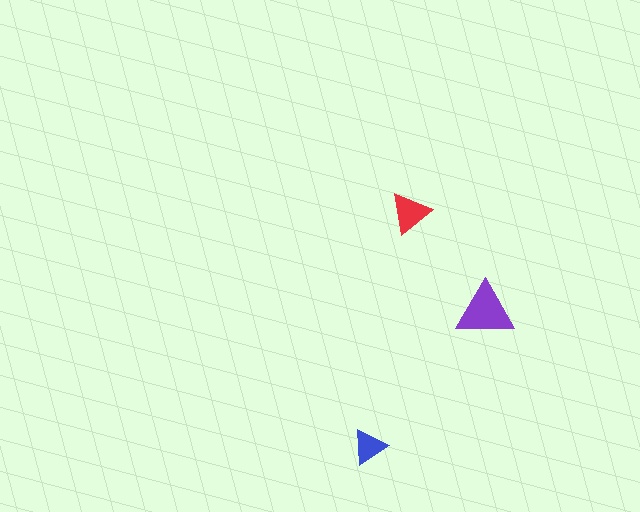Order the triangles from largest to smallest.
the purple one, the red one, the blue one.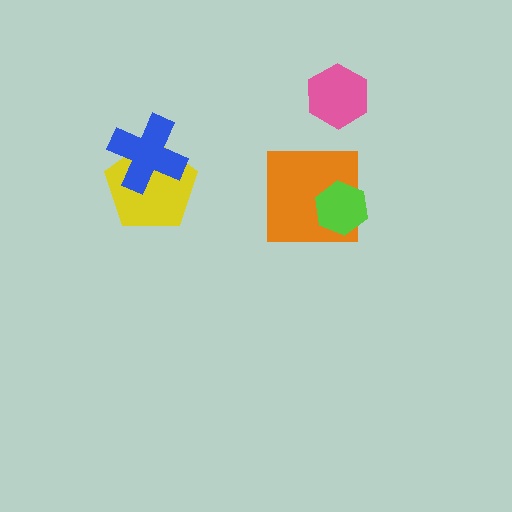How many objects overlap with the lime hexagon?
1 object overlaps with the lime hexagon.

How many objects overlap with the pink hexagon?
0 objects overlap with the pink hexagon.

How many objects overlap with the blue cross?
1 object overlaps with the blue cross.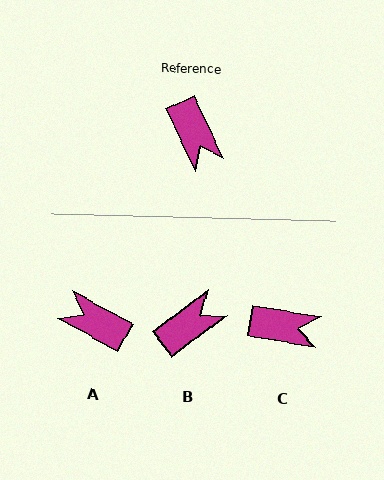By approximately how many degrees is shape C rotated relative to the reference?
Approximately 55 degrees counter-clockwise.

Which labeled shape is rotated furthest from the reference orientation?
A, about 144 degrees away.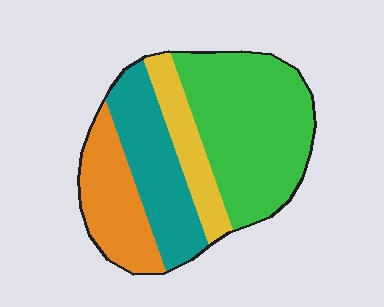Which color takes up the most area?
Green, at roughly 45%.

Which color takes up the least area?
Yellow, at roughly 15%.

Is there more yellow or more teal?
Teal.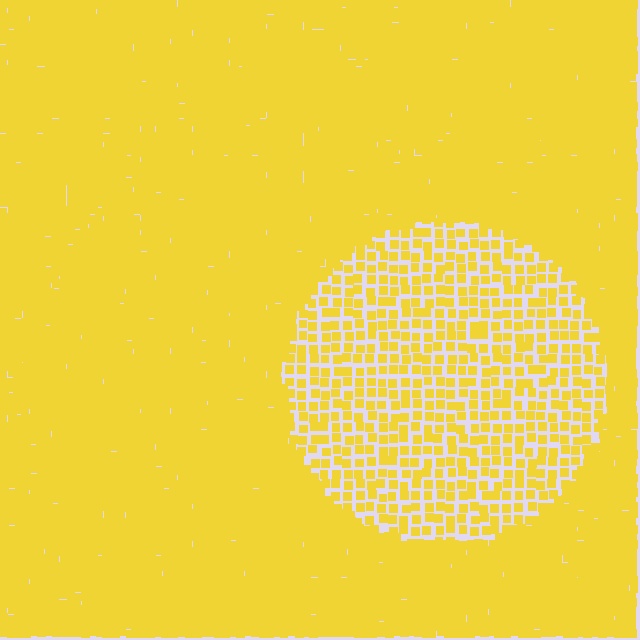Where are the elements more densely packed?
The elements are more densely packed outside the circle boundary.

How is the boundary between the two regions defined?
The boundary is defined by a change in element density (approximately 2.4x ratio). All elements are the same color, size, and shape.